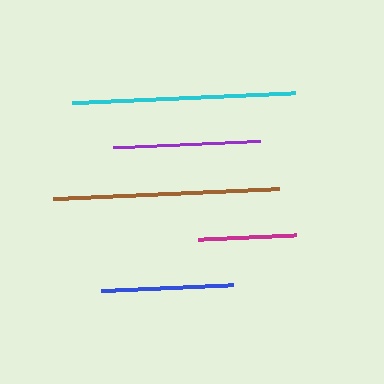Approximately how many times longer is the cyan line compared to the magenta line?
The cyan line is approximately 2.3 times the length of the magenta line.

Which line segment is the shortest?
The magenta line is the shortest at approximately 98 pixels.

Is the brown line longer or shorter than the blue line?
The brown line is longer than the blue line.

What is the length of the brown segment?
The brown segment is approximately 226 pixels long.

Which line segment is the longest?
The brown line is the longest at approximately 226 pixels.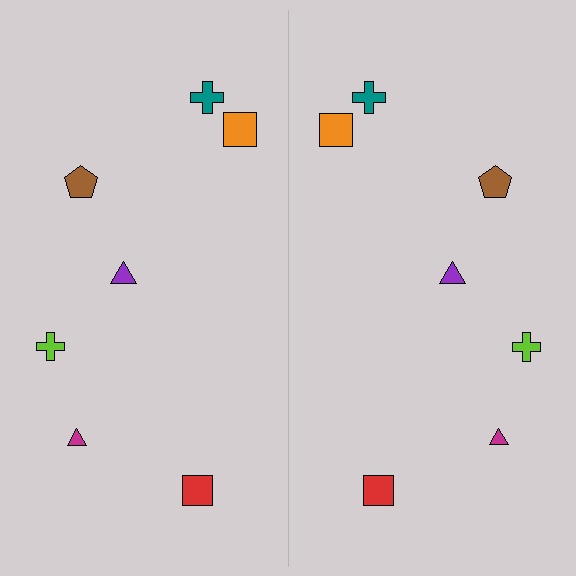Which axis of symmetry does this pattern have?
The pattern has a vertical axis of symmetry running through the center of the image.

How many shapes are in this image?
There are 14 shapes in this image.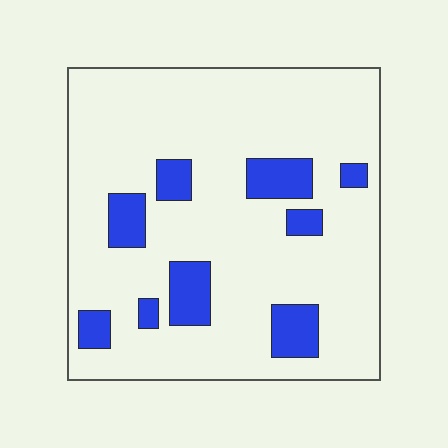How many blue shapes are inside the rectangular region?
9.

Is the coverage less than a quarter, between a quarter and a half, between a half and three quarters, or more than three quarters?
Less than a quarter.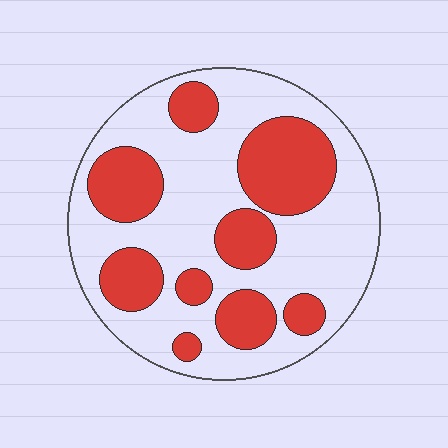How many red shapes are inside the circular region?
9.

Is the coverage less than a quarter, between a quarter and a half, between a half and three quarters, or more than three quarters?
Between a quarter and a half.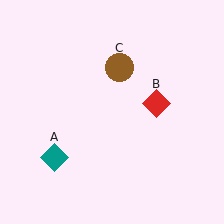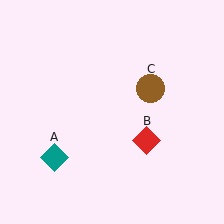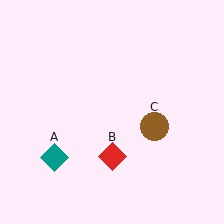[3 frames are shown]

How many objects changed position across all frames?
2 objects changed position: red diamond (object B), brown circle (object C).